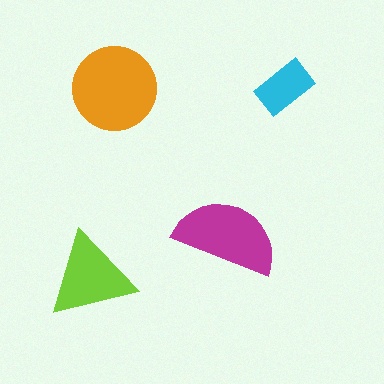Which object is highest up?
The cyan rectangle is topmost.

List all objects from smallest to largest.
The cyan rectangle, the lime triangle, the magenta semicircle, the orange circle.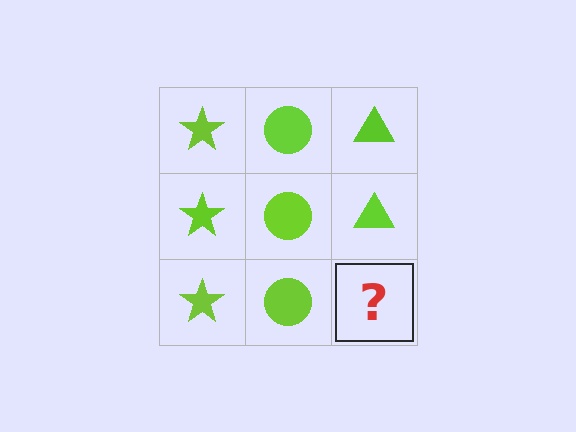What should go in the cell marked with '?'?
The missing cell should contain a lime triangle.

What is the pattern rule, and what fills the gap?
The rule is that each column has a consistent shape. The gap should be filled with a lime triangle.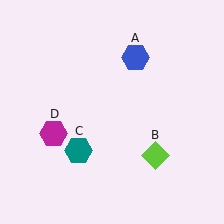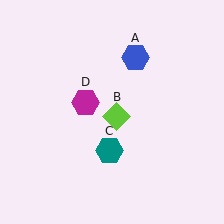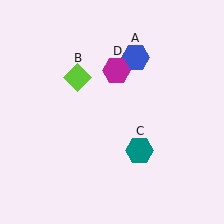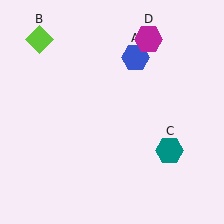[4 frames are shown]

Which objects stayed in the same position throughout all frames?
Blue hexagon (object A) remained stationary.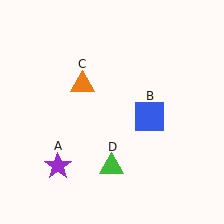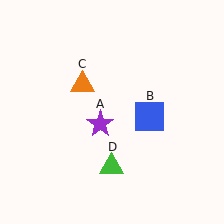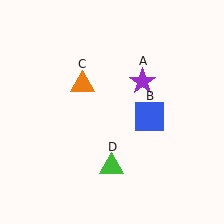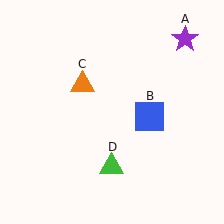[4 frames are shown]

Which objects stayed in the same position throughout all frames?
Blue square (object B) and orange triangle (object C) and green triangle (object D) remained stationary.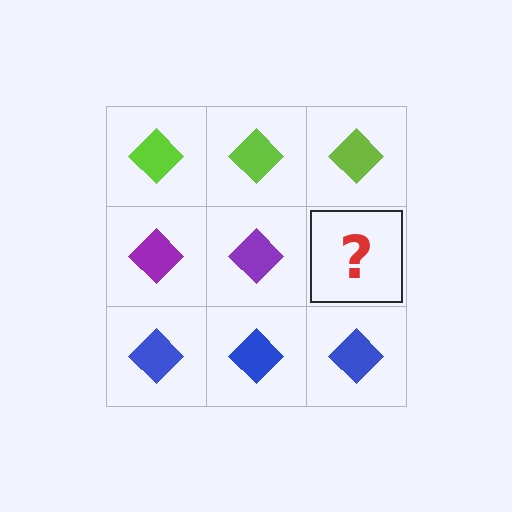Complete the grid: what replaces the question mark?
The question mark should be replaced with a purple diamond.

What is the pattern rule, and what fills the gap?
The rule is that each row has a consistent color. The gap should be filled with a purple diamond.